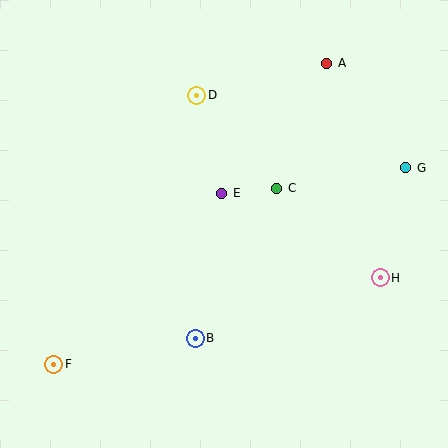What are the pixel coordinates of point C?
Point C is at (277, 188).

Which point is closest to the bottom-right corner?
Point H is closest to the bottom-right corner.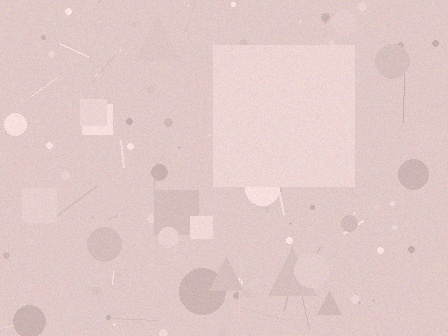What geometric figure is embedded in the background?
A square is embedded in the background.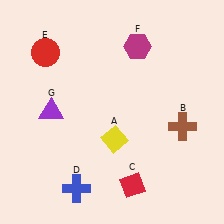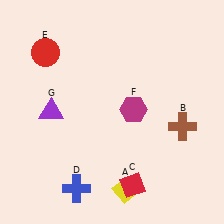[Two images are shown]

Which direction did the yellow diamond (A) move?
The yellow diamond (A) moved down.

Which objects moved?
The objects that moved are: the yellow diamond (A), the magenta hexagon (F).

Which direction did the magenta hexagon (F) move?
The magenta hexagon (F) moved down.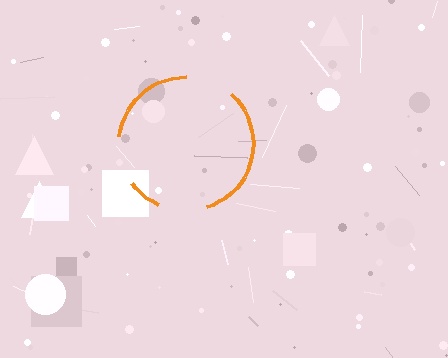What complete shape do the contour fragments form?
The contour fragments form a circle.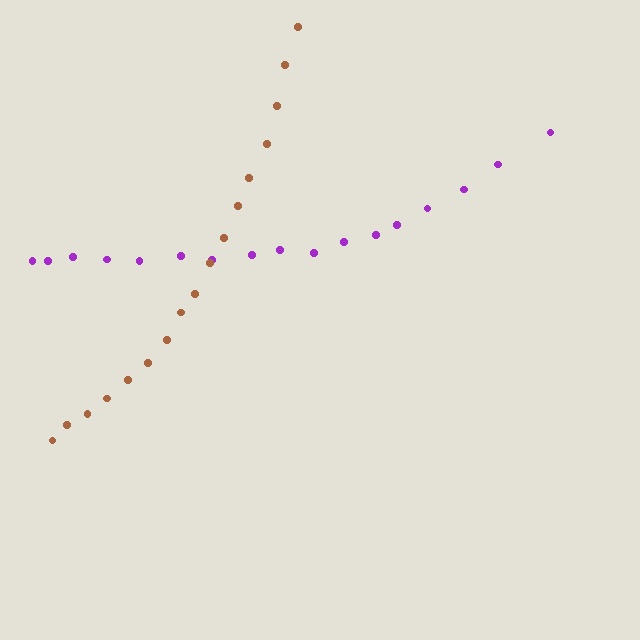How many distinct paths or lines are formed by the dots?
There are 2 distinct paths.